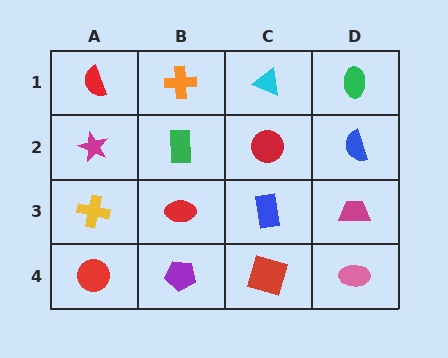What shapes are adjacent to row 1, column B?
A green rectangle (row 2, column B), a red semicircle (row 1, column A), a cyan triangle (row 1, column C).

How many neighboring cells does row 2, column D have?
3.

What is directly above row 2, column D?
A green ellipse.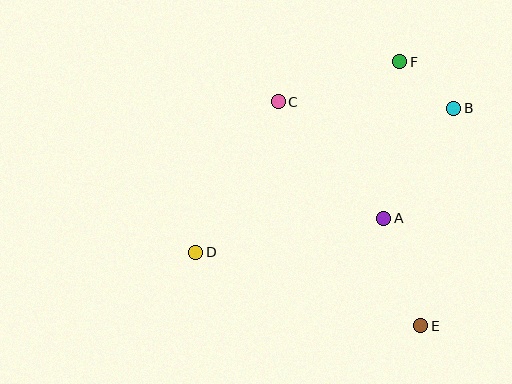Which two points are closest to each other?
Points B and F are closest to each other.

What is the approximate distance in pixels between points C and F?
The distance between C and F is approximately 128 pixels.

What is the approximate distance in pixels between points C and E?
The distance between C and E is approximately 265 pixels.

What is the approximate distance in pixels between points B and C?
The distance between B and C is approximately 176 pixels.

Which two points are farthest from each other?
Points B and D are farthest from each other.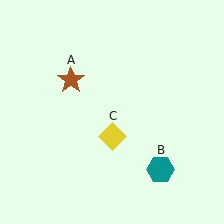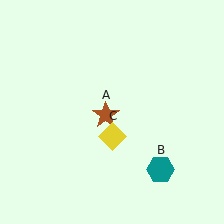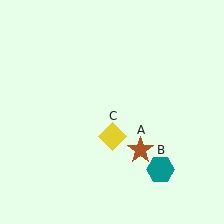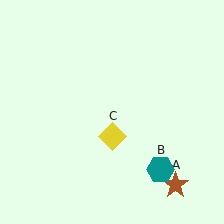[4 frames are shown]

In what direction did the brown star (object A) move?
The brown star (object A) moved down and to the right.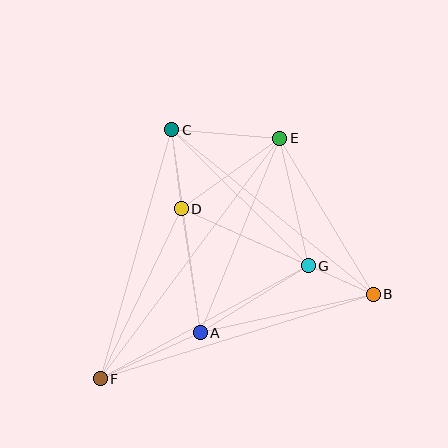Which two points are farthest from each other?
Points E and F are farthest from each other.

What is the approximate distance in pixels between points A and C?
The distance between A and C is approximately 205 pixels.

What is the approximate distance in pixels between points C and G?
The distance between C and G is approximately 193 pixels.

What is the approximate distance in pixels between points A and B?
The distance between A and B is approximately 177 pixels.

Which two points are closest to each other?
Points B and G are closest to each other.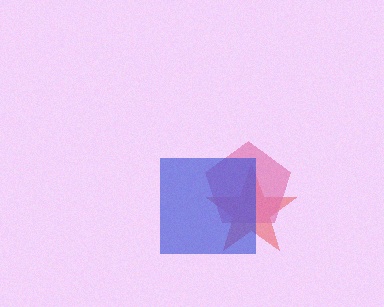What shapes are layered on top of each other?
The layered shapes are: a red star, a pink pentagon, a blue square.